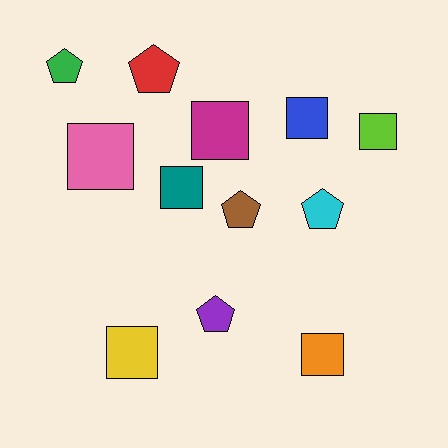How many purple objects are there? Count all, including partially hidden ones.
There is 1 purple object.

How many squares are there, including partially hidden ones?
There are 7 squares.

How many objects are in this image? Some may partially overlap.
There are 12 objects.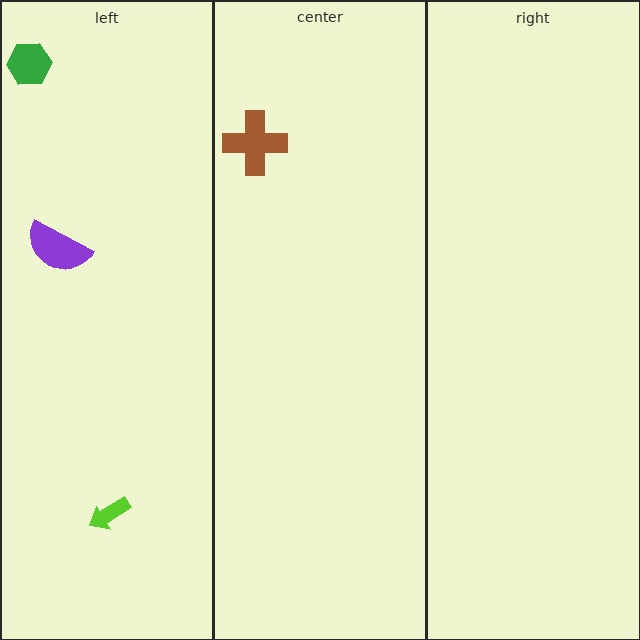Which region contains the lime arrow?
The left region.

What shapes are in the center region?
The brown cross.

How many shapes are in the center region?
1.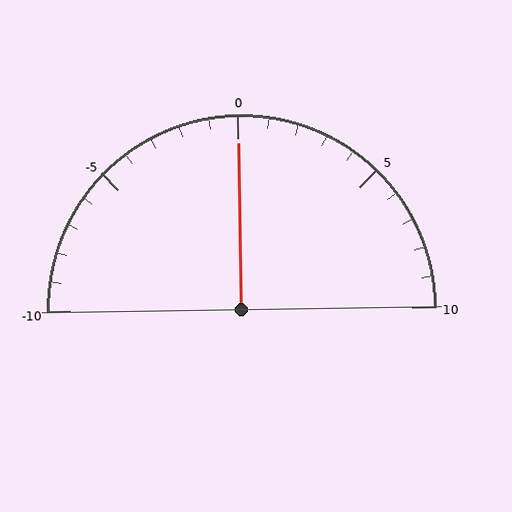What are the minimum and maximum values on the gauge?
The gauge ranges from -10 to 10.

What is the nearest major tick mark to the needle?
The nearest major tick mark is 0.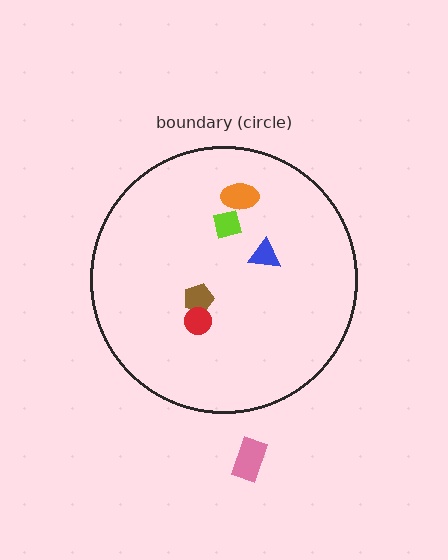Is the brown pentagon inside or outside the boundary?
Inside.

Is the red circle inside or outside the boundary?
Inside.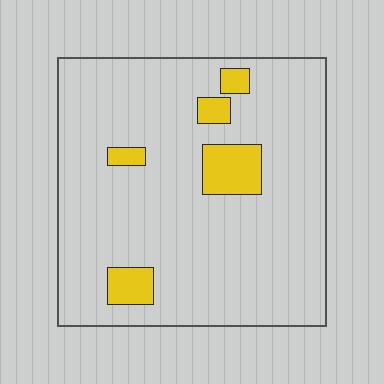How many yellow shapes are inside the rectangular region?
5.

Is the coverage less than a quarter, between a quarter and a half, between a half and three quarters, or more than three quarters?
Less than a quarter.